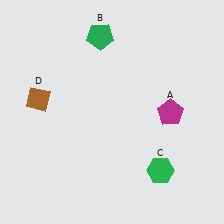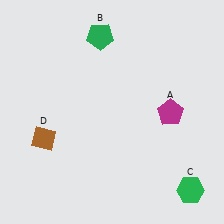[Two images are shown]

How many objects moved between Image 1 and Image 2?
2 objects moved between the two images.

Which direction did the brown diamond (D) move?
The brown diamond (D) moved down.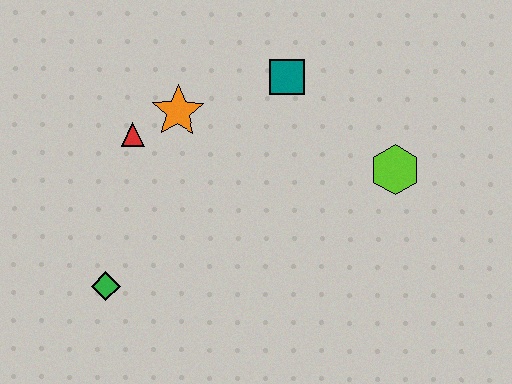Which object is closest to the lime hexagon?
The teal square is closest to the lime hexagon.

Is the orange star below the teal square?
Yes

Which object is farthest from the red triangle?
The lime hexagon is farthest from the red triangle.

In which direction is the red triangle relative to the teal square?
The red triangle is to the left of the teal square.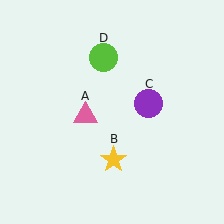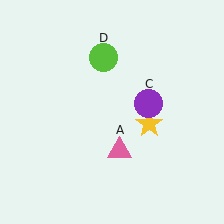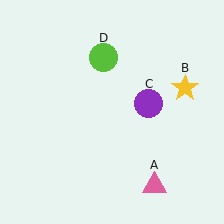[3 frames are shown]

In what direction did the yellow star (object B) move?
The yellow star (object B) moved up and to the right.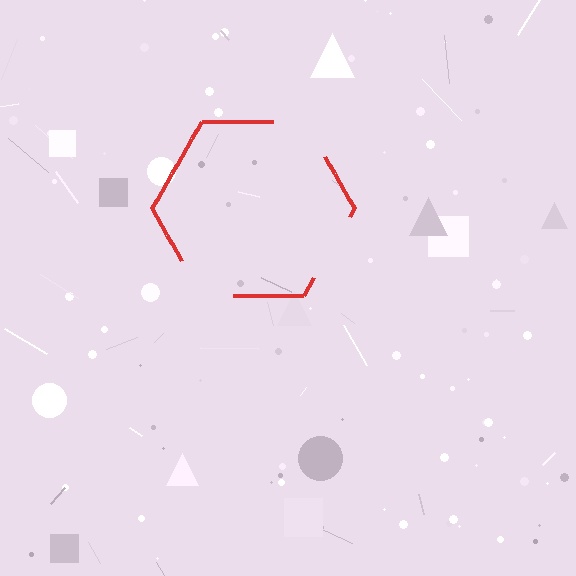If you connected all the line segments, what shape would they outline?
They would outline a hexagon.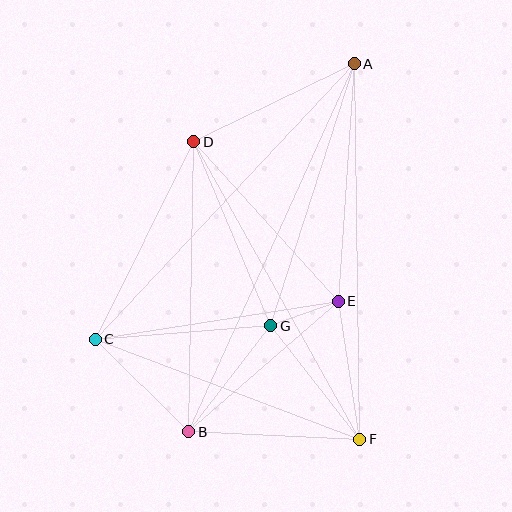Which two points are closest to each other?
Points E and G are closest to each other.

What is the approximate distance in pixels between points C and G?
The distance between C and G is approximately 176 pixels.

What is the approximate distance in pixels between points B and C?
The distance between B and C is approximately 131 pixels.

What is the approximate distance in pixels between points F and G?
The distance between F and G is approximately 145 pixels.